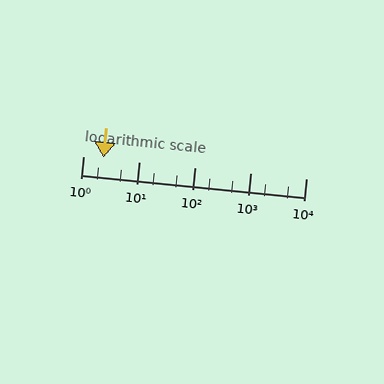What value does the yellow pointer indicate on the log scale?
The pointer indicates approximately 2.3.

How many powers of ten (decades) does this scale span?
The scale spans 4 decades, from 1 to 10000.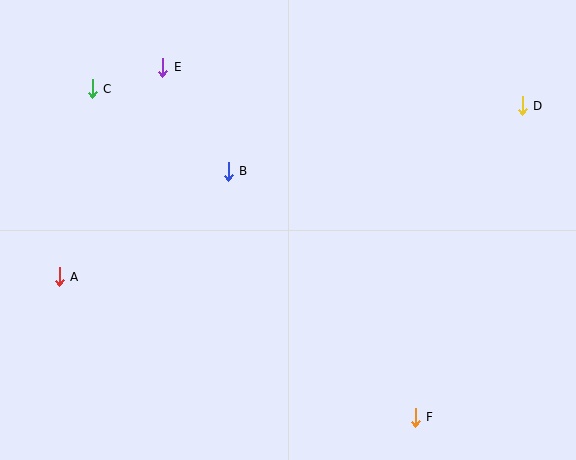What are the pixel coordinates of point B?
Point B is at (228, 171).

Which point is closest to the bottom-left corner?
Point A is closest to the bottom-left corner.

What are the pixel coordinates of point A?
Point A is at (59, 277).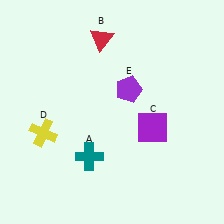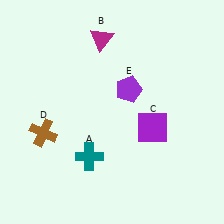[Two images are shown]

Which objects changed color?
B changed from red to magenta. D changed from yellow to brown.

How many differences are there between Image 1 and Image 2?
There are 2 differences between the two images.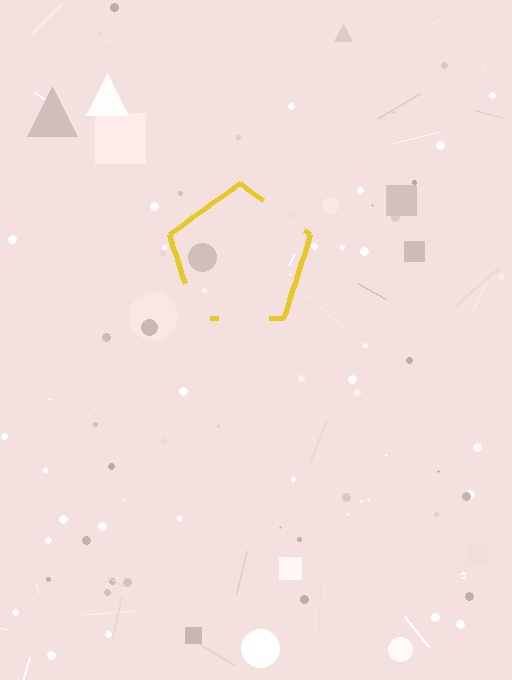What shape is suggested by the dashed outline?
The dashed outline suggests a pentagon.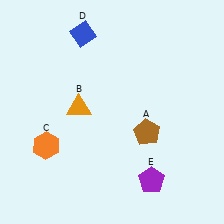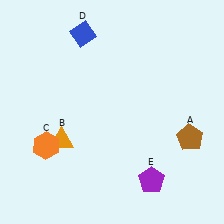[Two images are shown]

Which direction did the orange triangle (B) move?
The orange triangle (B) moved down.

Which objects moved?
The objects that moved are: the brown pentagon (A), the orange triangle (B).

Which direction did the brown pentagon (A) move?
The brown pentagon (A) moved right.